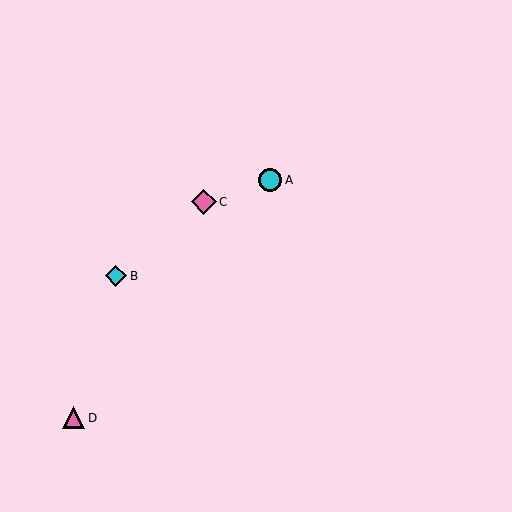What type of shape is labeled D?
Shape D is a pink triangle.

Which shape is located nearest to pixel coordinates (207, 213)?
The pink diamond (labeled C) at (204, 202) is nearest to that location.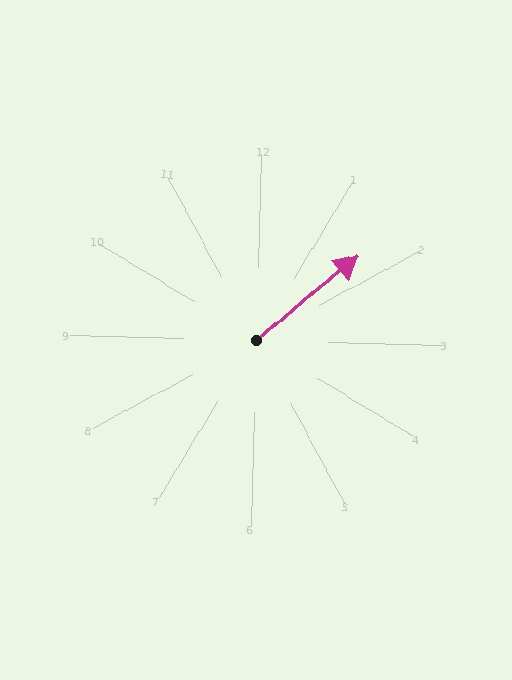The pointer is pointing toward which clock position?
Roughly 2 o'clock.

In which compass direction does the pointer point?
Northeast.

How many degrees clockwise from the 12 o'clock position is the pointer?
Approximately 49 degrees.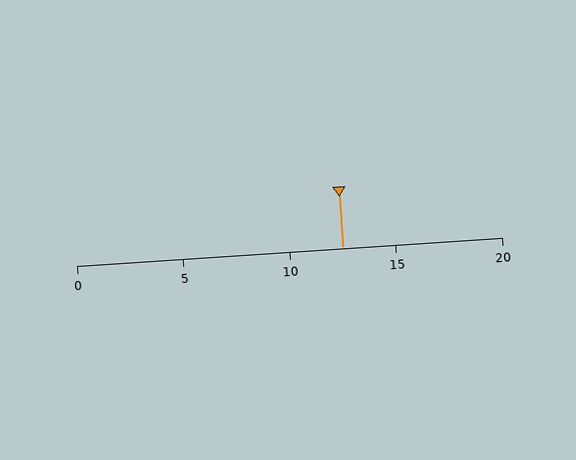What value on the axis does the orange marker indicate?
The marker indicates approximately 12.5.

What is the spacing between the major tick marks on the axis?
The major ticks are spaced 5 apart.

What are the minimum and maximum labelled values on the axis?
The axis runs from 0 to 20.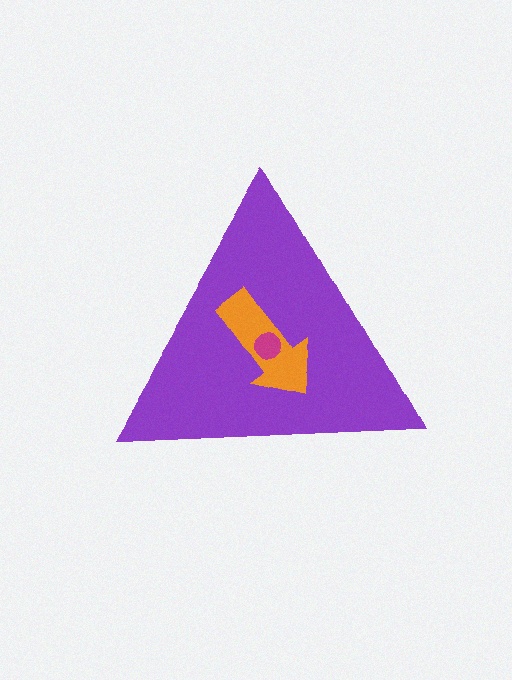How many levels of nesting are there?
3.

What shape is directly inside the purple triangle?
The orange arrow.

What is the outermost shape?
The purple triangle.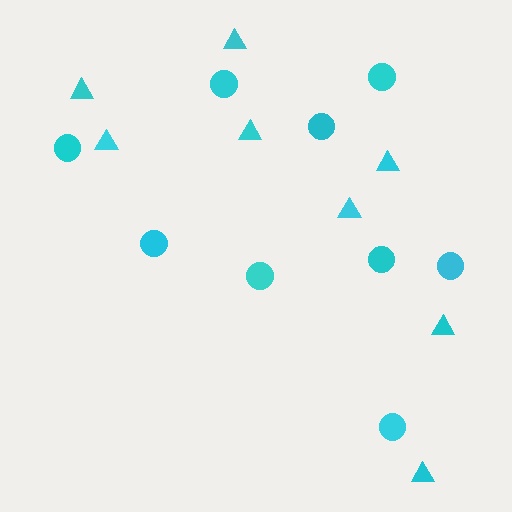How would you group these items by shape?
There are 2 groups: one group of circles (9) and one group of triangles (8).